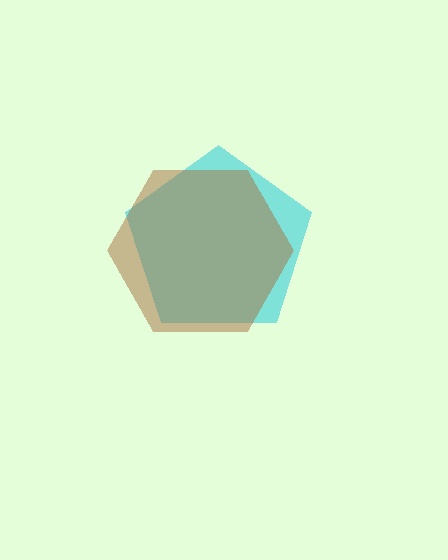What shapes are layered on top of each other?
The layered shapes are: a cyan pentagon, a brown hexagon.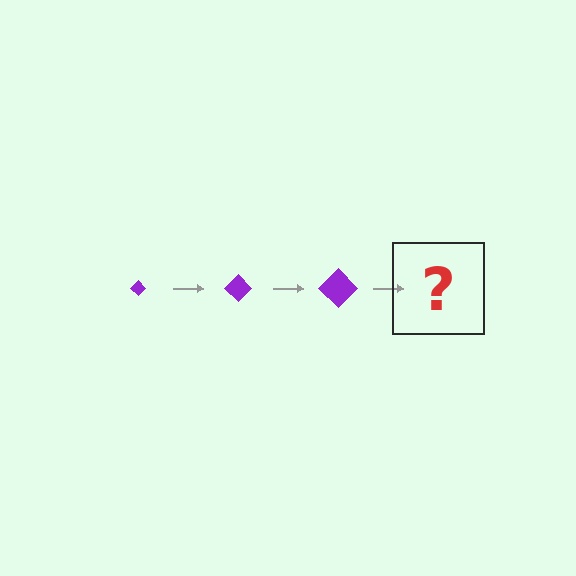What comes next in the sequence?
The next element should be a purple diamond, larger than the previous one.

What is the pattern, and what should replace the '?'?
The pattern is that the diamond gets progressively larger each step. The '?' should be a purple diamond, larger than the previous one.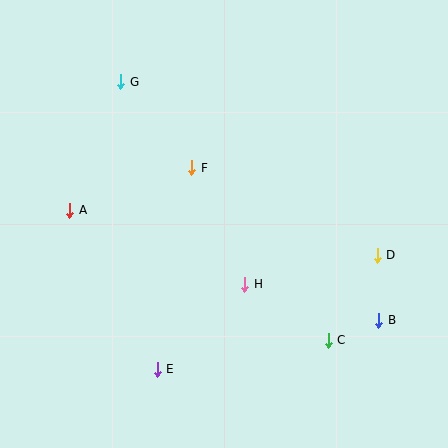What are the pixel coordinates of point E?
Point E is at (157, 369).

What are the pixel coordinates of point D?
Point D is at (377, 255).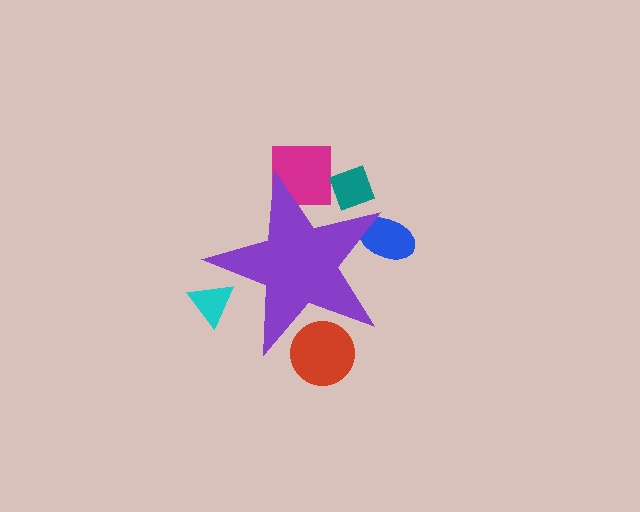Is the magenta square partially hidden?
Yes, the magenta square is partially hidden behind the purple star.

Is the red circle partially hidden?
Yes, the red circle is partially hidden behind the purple star.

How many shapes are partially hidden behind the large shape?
5 shapes are partially hidden.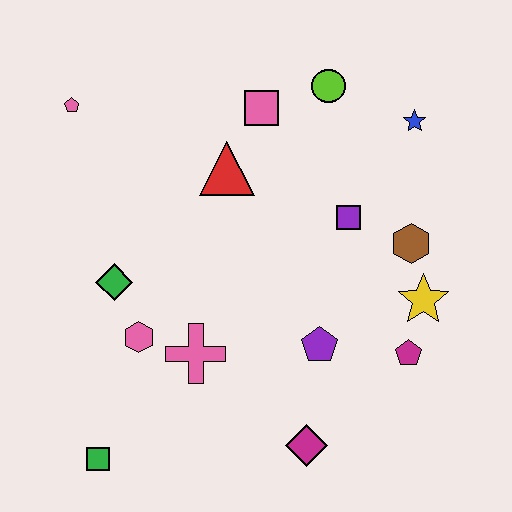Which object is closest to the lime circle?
The pink square is closest to the lime circle.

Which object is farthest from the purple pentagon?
The pink pentagon is farthest from the purple pentagon.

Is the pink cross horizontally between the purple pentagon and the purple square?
No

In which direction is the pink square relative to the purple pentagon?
The pink square is above the purple pentagon.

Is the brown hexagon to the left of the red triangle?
No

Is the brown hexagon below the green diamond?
No